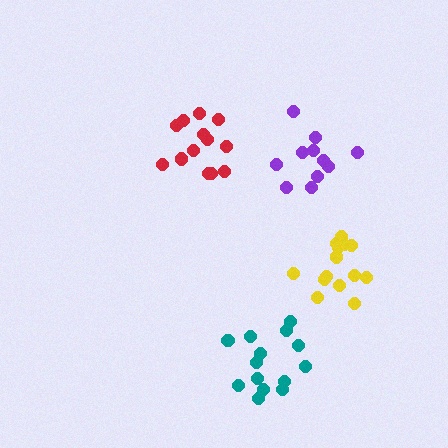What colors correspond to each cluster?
The clusters are colored: yellow, red, purple, teal.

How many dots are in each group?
Group 1: 14 dots, Group 2: 13 dots, Group 3: 11 dots, Group 4: 14 dots (52 total).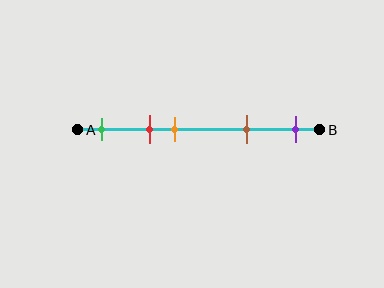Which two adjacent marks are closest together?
The red and orange marks are the closest adjacent pair.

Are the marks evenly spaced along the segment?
No, the marks are not evenly spaced.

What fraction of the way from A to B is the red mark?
The red mark is approximately 30% (0.3) of the way from A to B.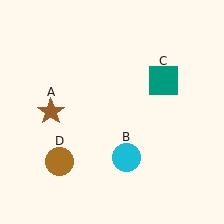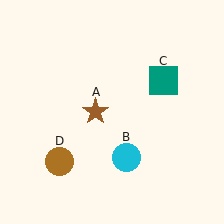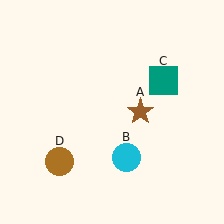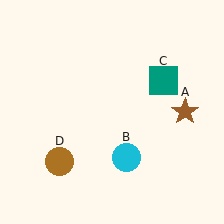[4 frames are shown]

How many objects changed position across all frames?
1 object changed position: brown star (object A).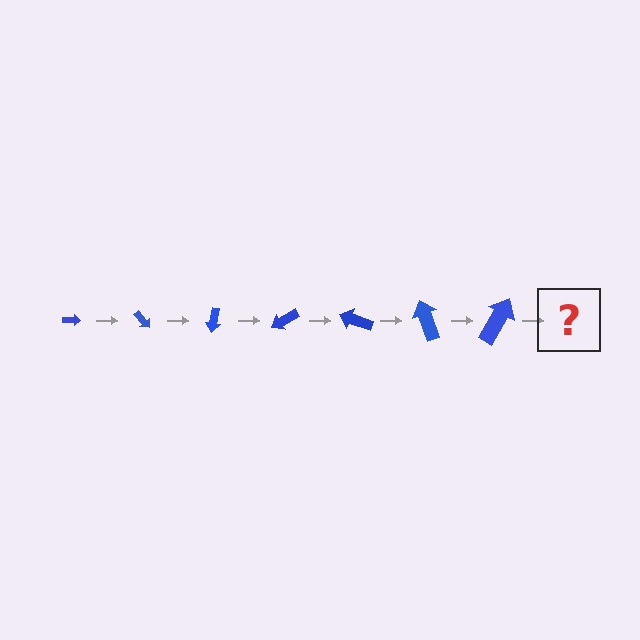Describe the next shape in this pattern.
It should be an arrow, larger than the previous one and rotated 350 degrees from the start.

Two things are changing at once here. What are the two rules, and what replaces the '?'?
The two rules are that the arrow grows larger each step and it rotates 50 degrees each step. The '?' should be an arrow, larger than the previous one and rotated 350 degrees from the start.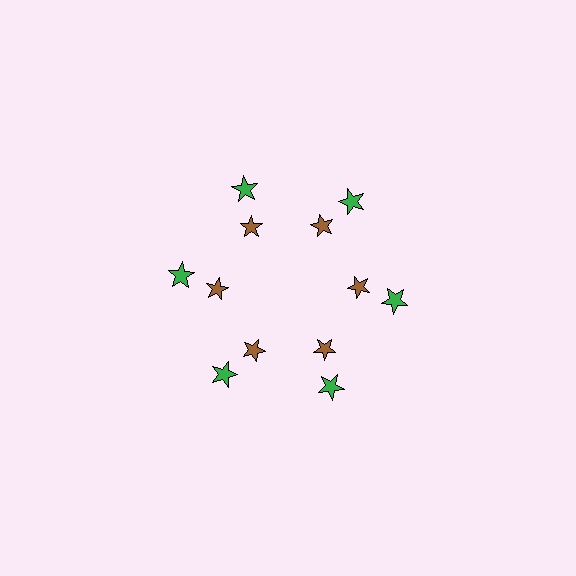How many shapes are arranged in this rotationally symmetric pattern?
There are 12 shapes, arranged in 6 groups of 2.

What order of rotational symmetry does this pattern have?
This pattern has 6-fold rotational symmetry.